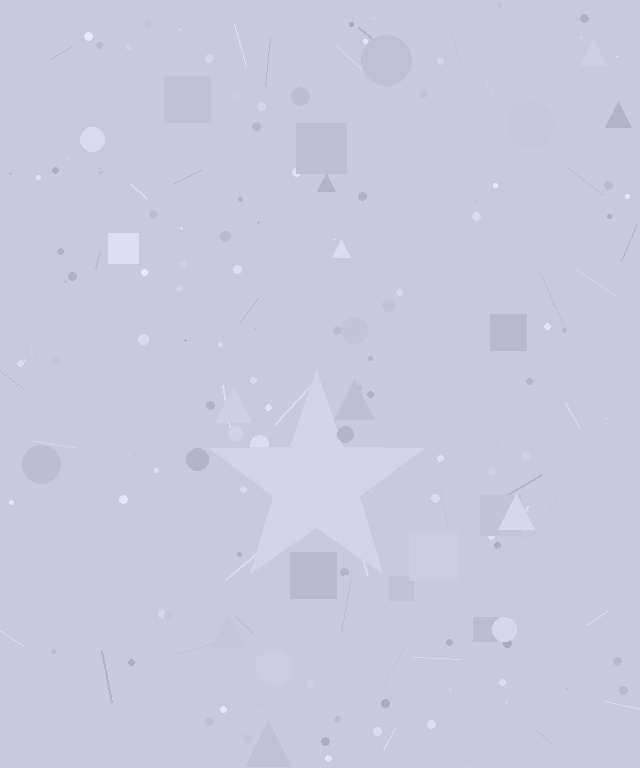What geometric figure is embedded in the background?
A star is embedded in the background.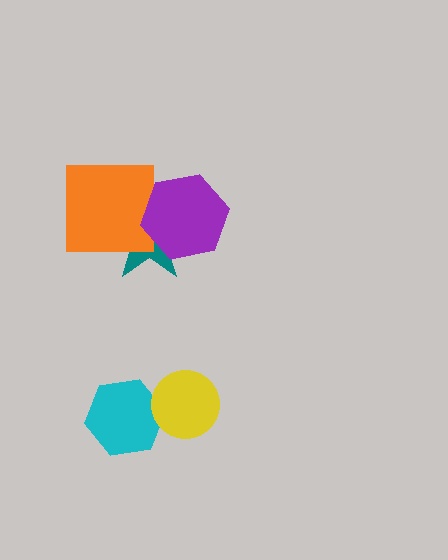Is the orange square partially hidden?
Yes, it is partially covered by another shape.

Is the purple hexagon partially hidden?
No, no other shape covers it.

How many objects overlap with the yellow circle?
1 object overlaps with the yellow circle.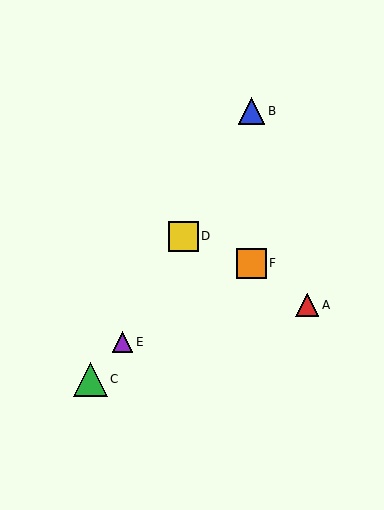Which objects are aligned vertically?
Objects B, F are aligned vertically.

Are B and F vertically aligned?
Yes, both are at x≈251.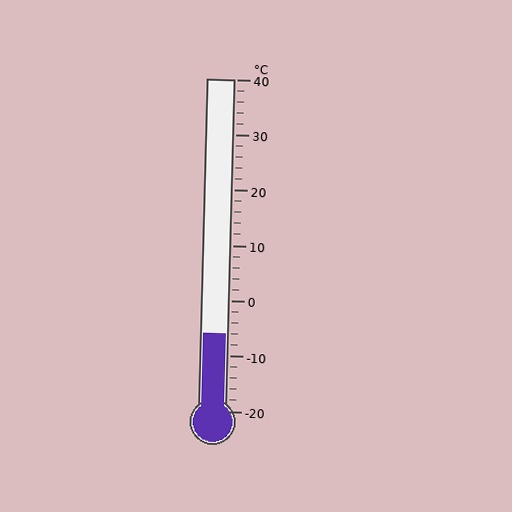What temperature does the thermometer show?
The thermometer shows approximately -6°C.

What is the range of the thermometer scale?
The thermometer scale ranges from -20°C to 40°C.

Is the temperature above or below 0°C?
The temperature is below 0°C.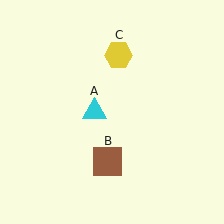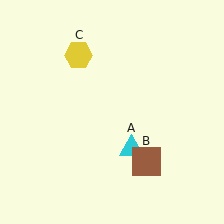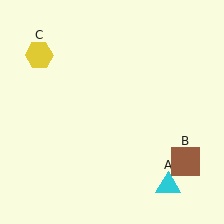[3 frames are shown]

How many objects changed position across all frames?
3 objects changed position: cyan triangle (object A), brown square (object B), yellow hexagon (object C).